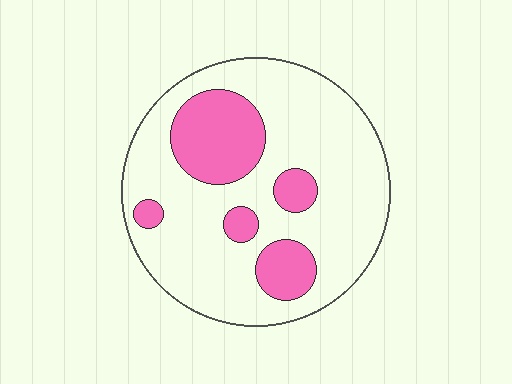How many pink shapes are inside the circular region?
5.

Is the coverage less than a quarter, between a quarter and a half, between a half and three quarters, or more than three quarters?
Less than a quarter.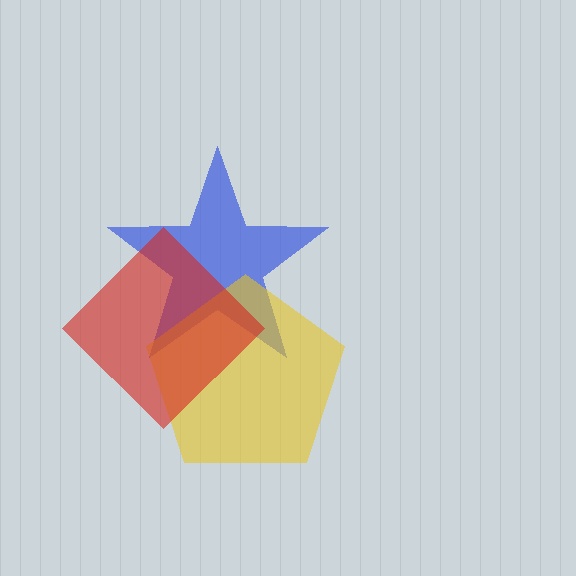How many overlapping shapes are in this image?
There are 3 overlapping shapes in the image.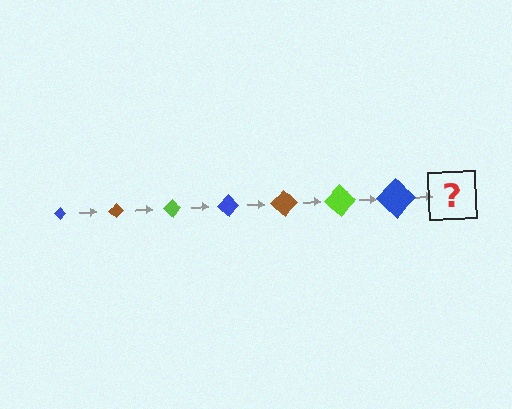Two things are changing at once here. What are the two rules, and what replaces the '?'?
The two rules are that the diamond grows larger each step and the color cycles through blue, brown, and lime. The '?' should be a brown diamond, larger than the previous one.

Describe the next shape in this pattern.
It should be a brown diamond, larger than the previous one.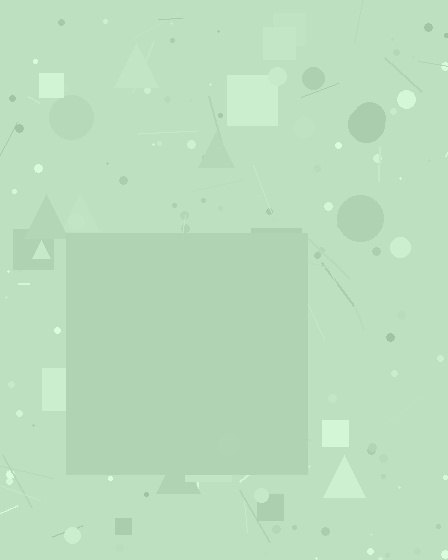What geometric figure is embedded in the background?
A square is embedded in the background.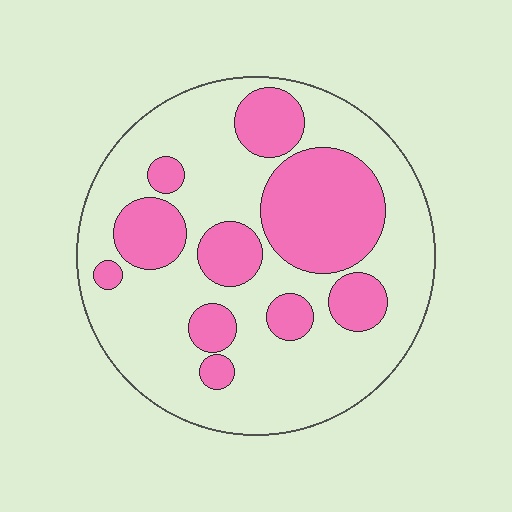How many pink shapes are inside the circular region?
10.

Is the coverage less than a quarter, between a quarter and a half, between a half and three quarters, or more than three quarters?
Between a quarter and a half.